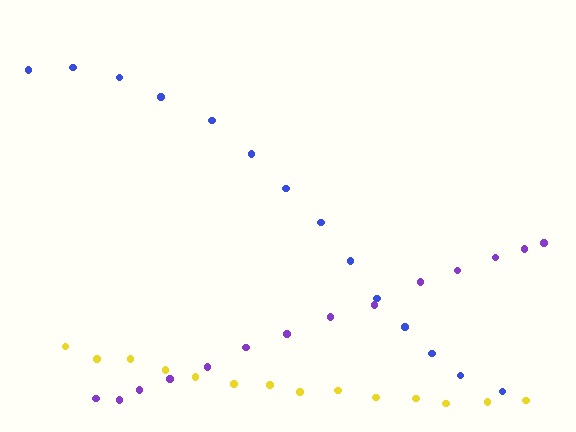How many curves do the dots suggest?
There are 3 distinct paths.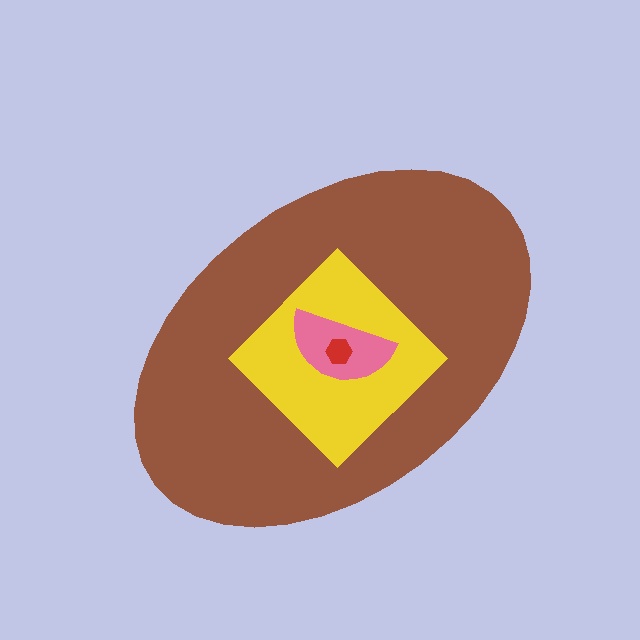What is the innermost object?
The red hexagon.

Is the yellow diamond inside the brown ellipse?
Yes.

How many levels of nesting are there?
4.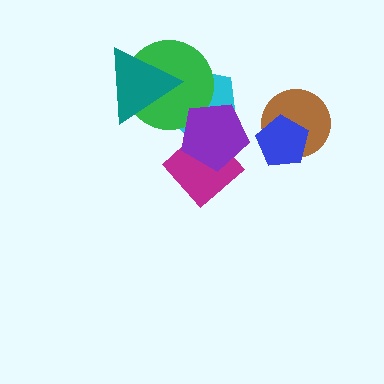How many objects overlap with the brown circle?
1 object overlaps with the brown circle.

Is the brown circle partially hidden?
Yes, it is partially covered by another shape.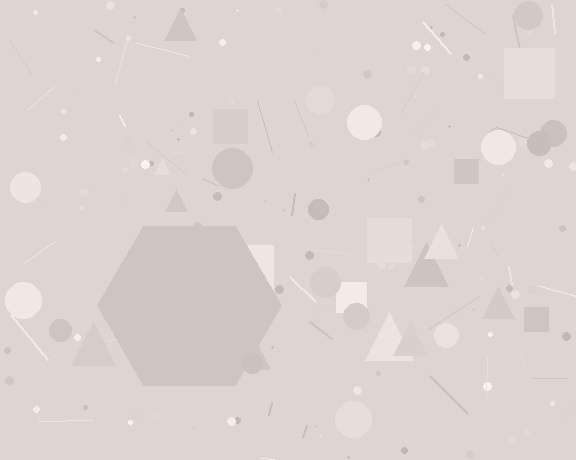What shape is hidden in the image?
A hexagon is hidden in the image.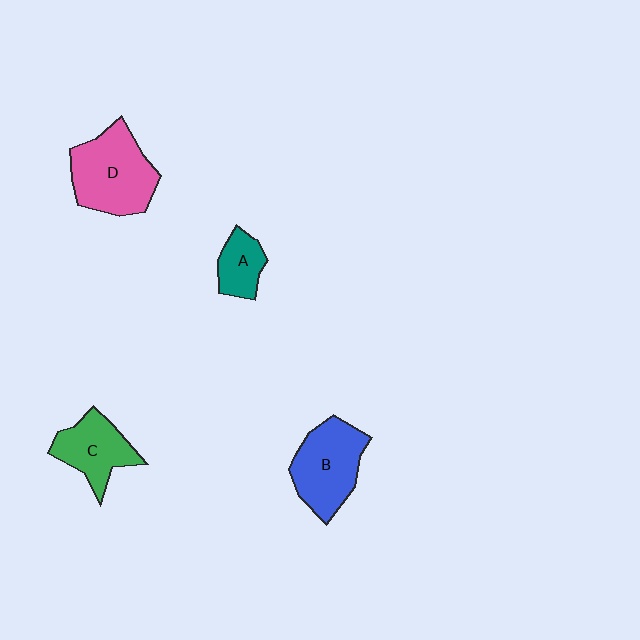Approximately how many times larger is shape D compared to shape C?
Approximately 1.5 times.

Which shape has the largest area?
Shape D (pink).